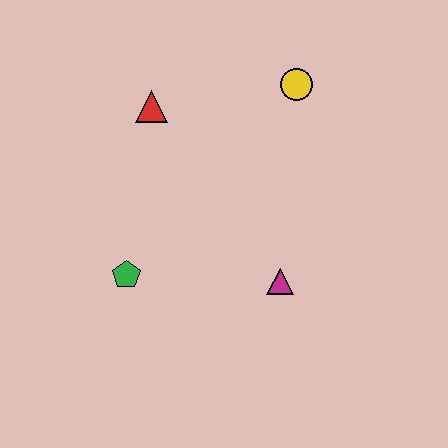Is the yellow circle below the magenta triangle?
No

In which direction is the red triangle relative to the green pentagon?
The red triangle is above the green pentagon.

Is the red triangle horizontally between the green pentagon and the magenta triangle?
Yes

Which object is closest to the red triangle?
The yellow circle is closest to the red triangle.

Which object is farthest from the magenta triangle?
The red triangle is farthest from the magenta triangle.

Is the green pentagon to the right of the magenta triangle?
No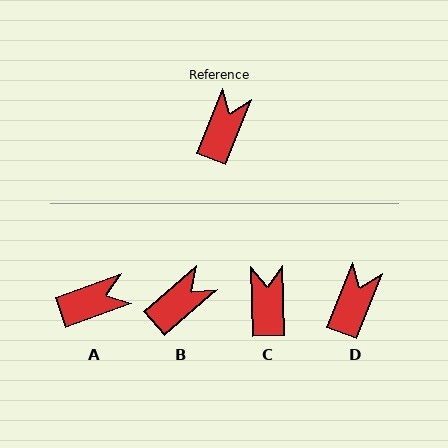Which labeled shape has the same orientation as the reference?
D.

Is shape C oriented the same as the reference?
No, it is off by about 23 degrees.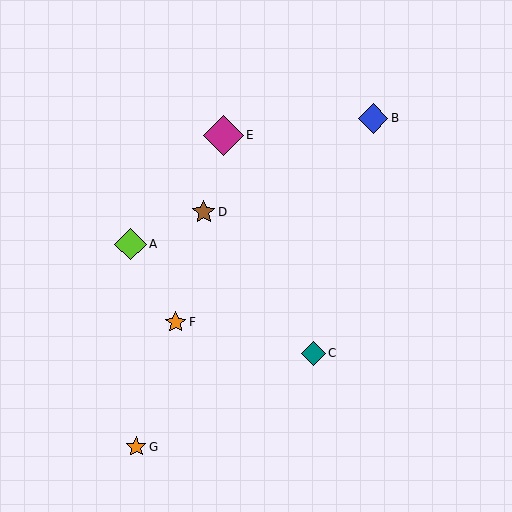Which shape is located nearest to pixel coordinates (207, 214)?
The brown star (labeled D) at (204, 212) is nearest to that location.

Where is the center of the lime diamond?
The center of the lime diamond is at (131, 244).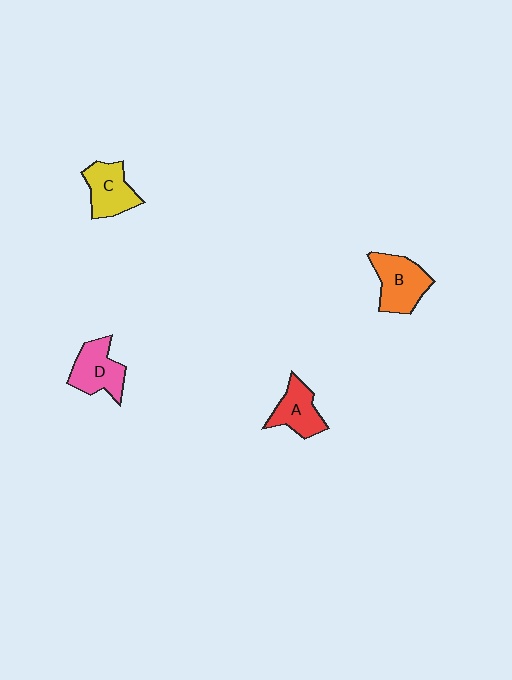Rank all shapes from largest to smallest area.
From largest to smallest: B (orange), D (pink), C (yellow), A (red).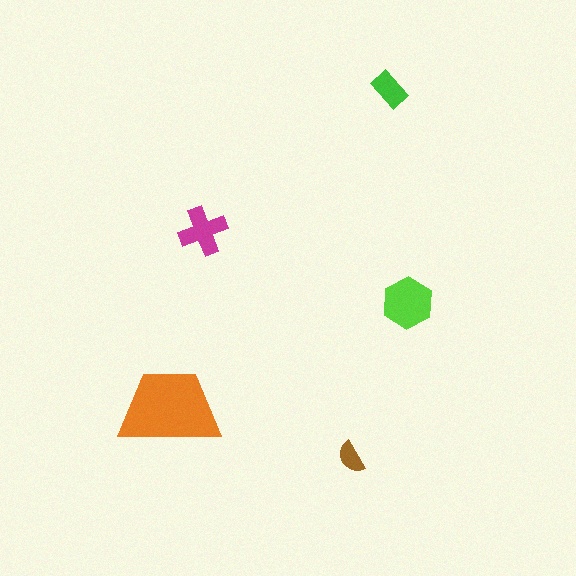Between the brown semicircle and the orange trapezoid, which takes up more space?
The orange trapezoid.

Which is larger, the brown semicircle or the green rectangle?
The green rectangle.